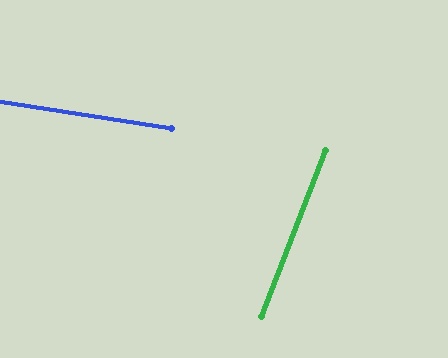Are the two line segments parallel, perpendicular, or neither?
Neither parallel nor perpendicular — they differ by about 77°.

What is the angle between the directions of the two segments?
Approximately 77 degrees.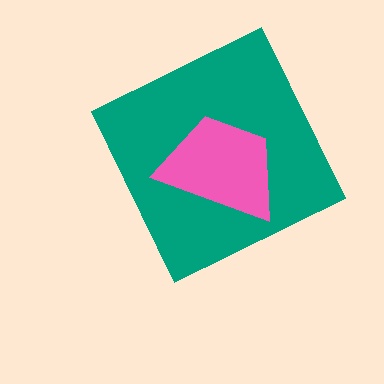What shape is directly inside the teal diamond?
The pink trapezoid.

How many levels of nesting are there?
2.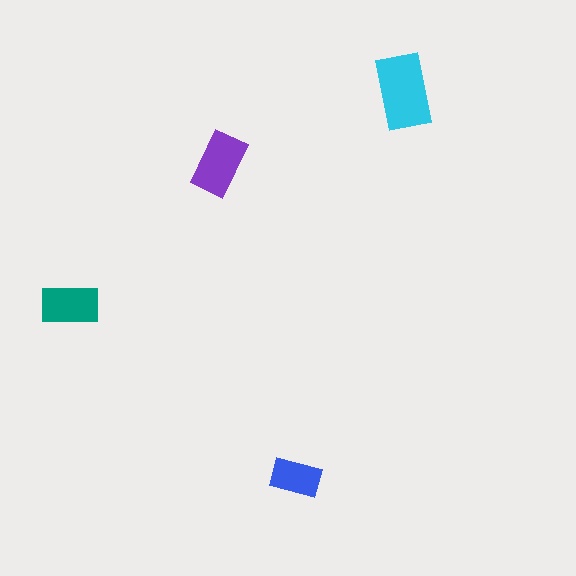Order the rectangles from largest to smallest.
the cyan one, the purple one, the teal one, the blue one.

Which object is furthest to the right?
The cyan rectangle is rightmost.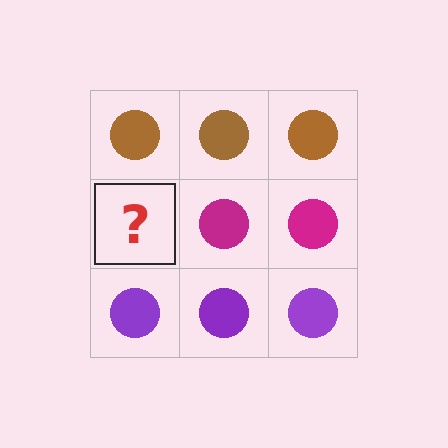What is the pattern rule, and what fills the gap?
The rule is that each row has a consistent color. The gap should be filled with a magenta circle.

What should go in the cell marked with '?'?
The missing cell should contain a magenta circle.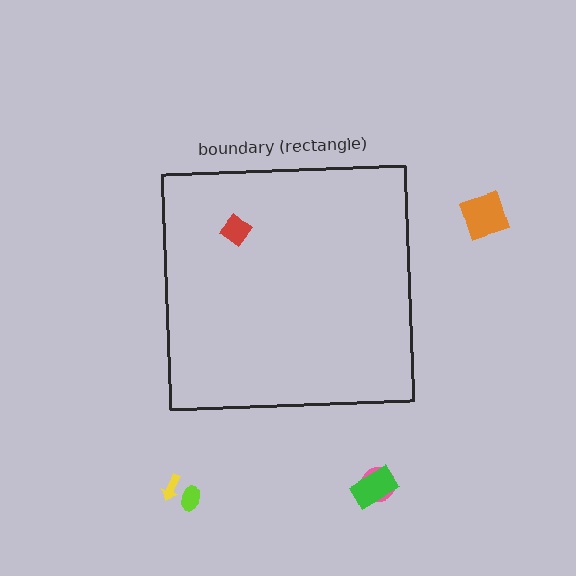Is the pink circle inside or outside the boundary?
Outside.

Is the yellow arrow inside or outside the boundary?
Outside.